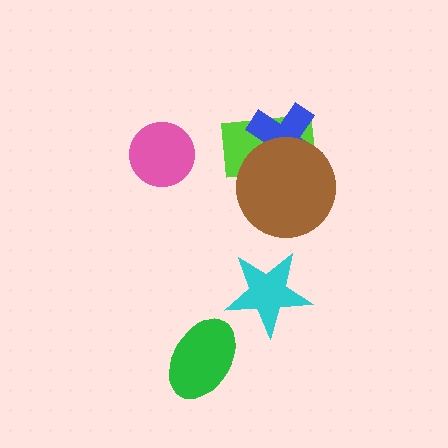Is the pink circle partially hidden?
No, no other shape covers it.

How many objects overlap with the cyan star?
0 objects overlap with the cyan star.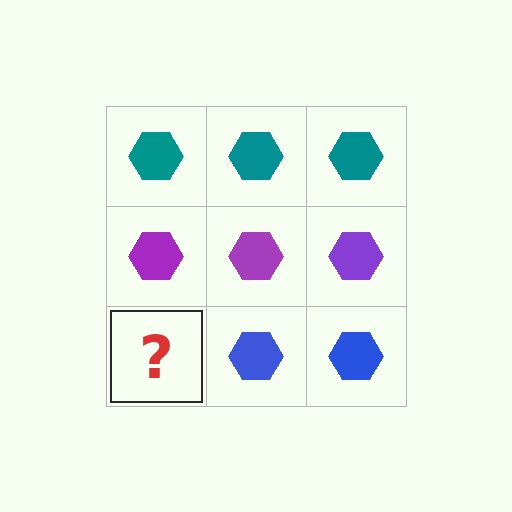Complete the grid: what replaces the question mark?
The question mark should be replaced with a blue hexagon.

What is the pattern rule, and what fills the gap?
The rule is that each row has a consistent color. The gap should be filled with a blue hexagon.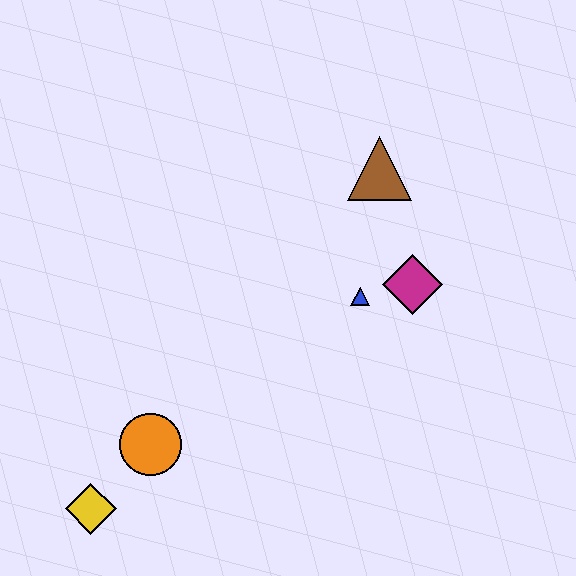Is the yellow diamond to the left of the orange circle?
Yes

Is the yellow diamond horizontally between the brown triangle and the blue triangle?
No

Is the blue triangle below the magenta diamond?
Yes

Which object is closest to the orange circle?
The yellow diamond is closest to the orange circle.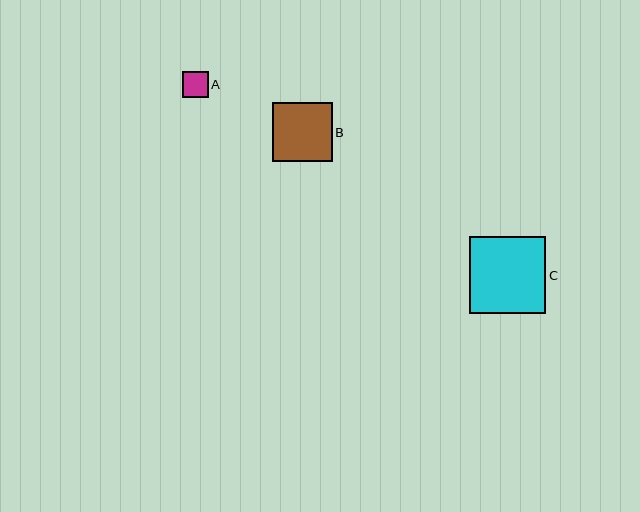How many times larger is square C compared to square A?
Square C is approximately 3.0 times the size of square A.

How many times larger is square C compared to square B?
Square C is approximately 1.3 times the size of square B.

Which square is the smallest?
Square A is the smallest with a size of approximately 26 pixels.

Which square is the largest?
Square C is the largest with a size of approximately 77 pixels.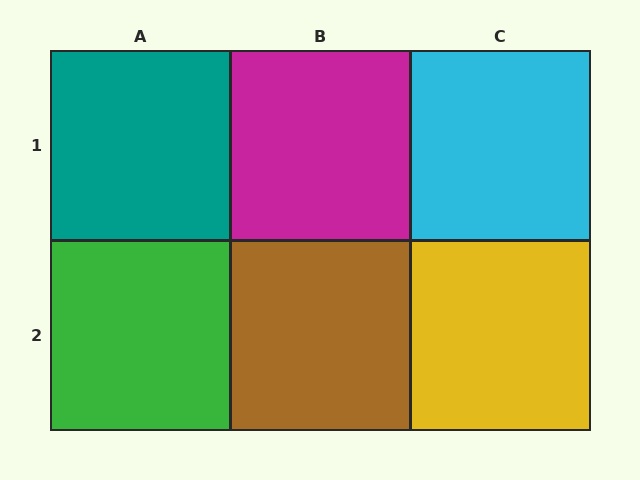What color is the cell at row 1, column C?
Cyan.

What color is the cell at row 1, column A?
Teal.